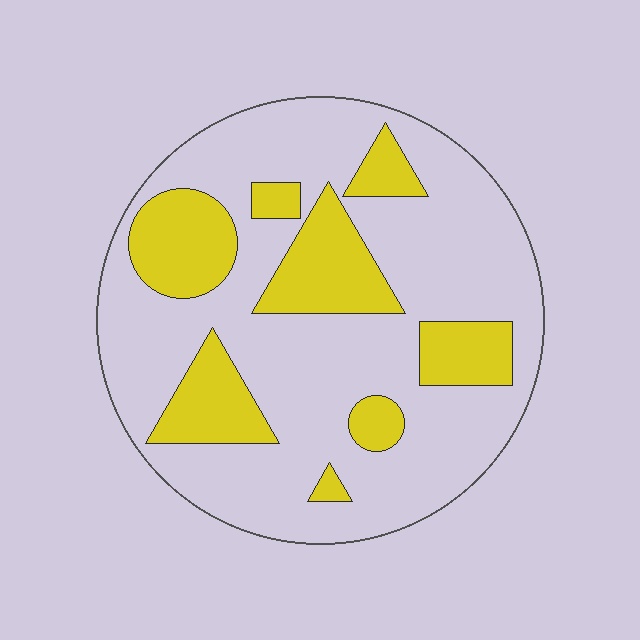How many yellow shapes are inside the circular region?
8.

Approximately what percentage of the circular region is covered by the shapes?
Approximately 25%.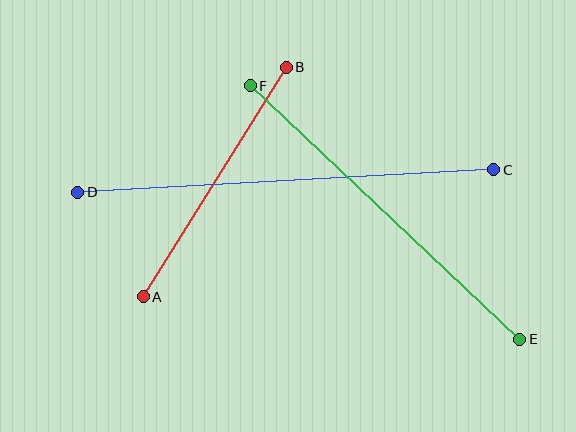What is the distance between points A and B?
The distance is approximately 270 pixels.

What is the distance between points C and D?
The distance is approximately 416 pixels.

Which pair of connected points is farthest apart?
Points C and D are farthest apart.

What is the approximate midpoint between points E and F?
The midpoint is at approximately (385, 212) pixels.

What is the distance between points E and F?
The distance is approximately 370 pixels.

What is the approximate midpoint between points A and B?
The midpoint is at approximately (215, 182) pixels.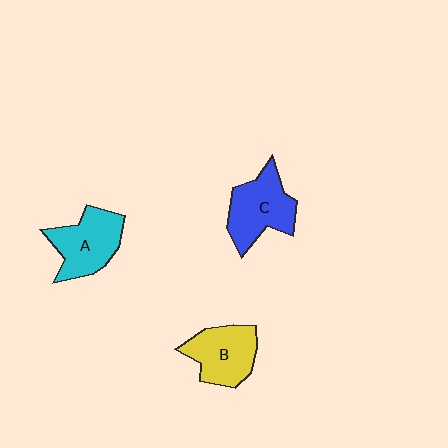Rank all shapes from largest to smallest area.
From largest to smallest: C (blue), A (cyan), B (yellow).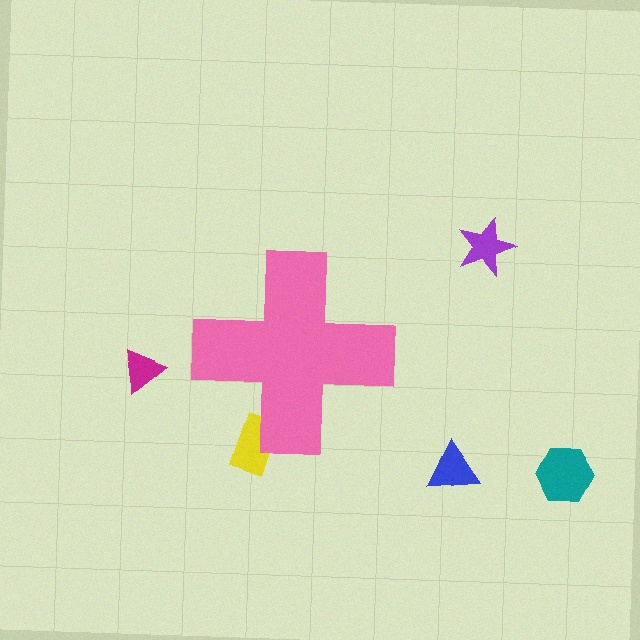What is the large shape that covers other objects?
A pink cross.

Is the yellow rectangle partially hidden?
Yes, the yellow rectangle is partially hidden behind the pink cross.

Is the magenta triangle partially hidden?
No, the magenta triangle is fully visible.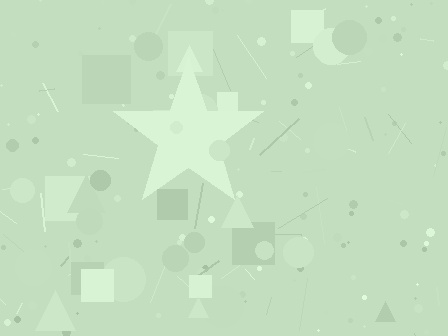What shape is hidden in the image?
A star is hidden in the image.